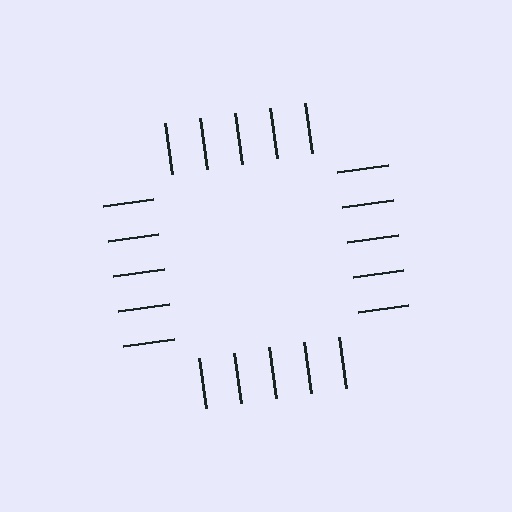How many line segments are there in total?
20 — 5 along each of the 4 edges.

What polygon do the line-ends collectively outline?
An illusory square — the line segments terminate on its edges but no continuous stroke is drawn.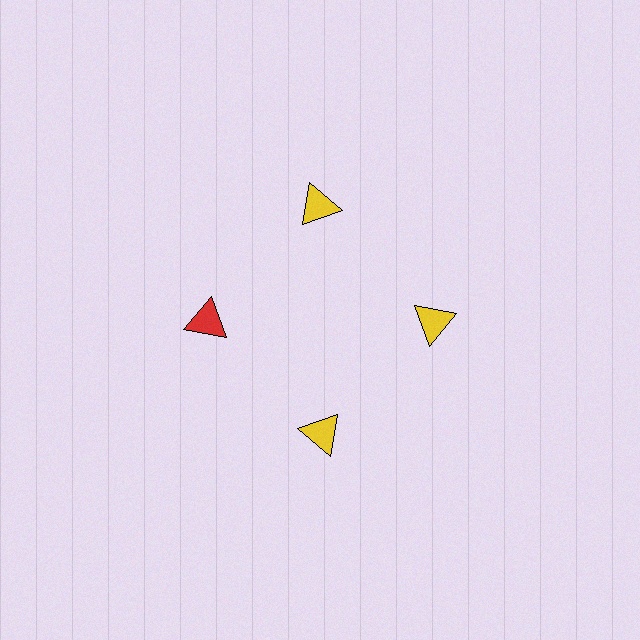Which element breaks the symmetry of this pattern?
The red triangle at roughly the 9 o'clock position breaks the symmetry. All other shapes are yellow triangles.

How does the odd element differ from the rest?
It has a different color: red instead of yellow.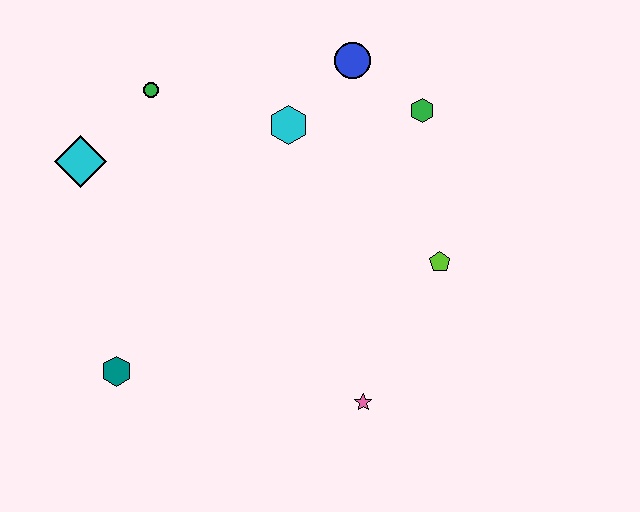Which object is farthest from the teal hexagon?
The green hexagon is farthest from the teal hexagon.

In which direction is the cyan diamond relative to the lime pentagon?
The cyan diamond is to the left of the lime pentagon.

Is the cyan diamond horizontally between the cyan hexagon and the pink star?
No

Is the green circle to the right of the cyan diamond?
Yes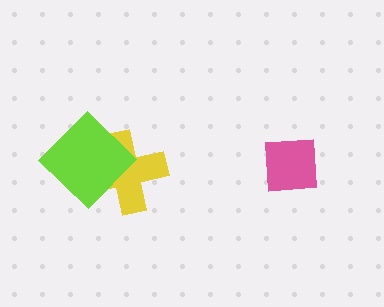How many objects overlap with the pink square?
0 objects overlap with the pink square.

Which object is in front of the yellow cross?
The lime diamond is in front of the yellow cross.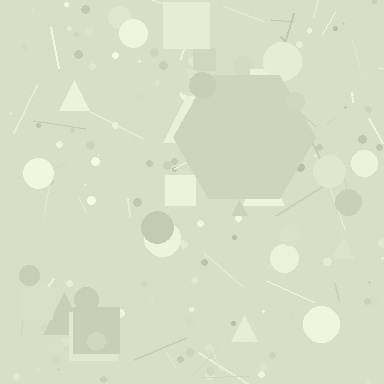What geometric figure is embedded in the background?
A hexagon is embedded in the background.